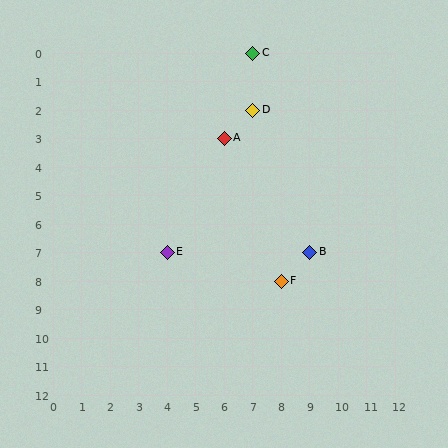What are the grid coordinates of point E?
Point E is at grid coordinates (4, 7).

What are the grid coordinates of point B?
Point B is at grid coordinates (9, 7).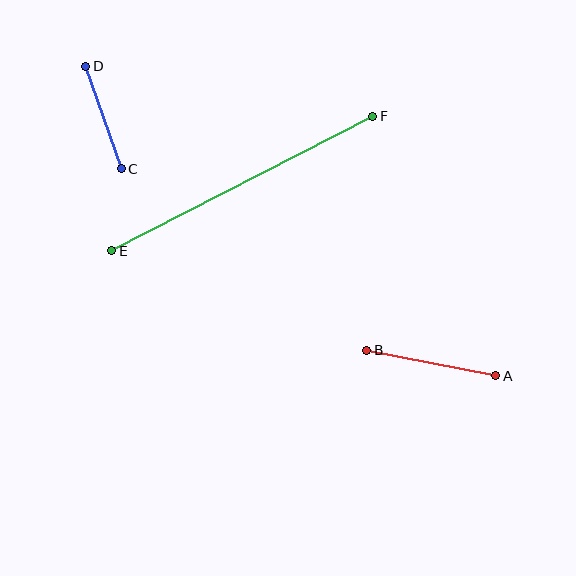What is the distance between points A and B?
The distance is approximately 131 pixels.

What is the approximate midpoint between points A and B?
The midpoint is at approximately (431, 363) pixels.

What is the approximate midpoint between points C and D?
The midpoint is at approximately (103, 117) pixels.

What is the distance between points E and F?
The distance is approximately 294 pixels.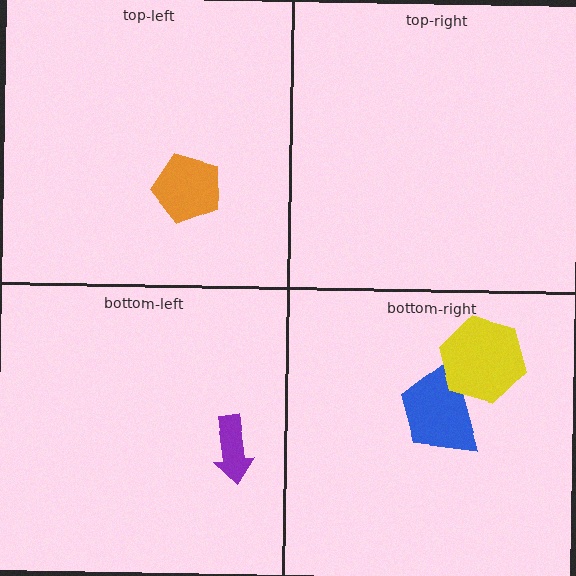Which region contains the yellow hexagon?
The bottom-right region.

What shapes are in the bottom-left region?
The purple arrow.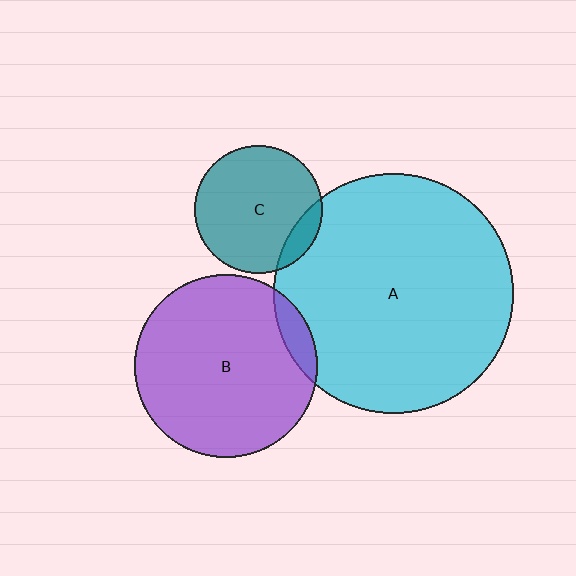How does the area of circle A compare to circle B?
Approximately 1.7 times.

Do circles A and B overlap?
Yes.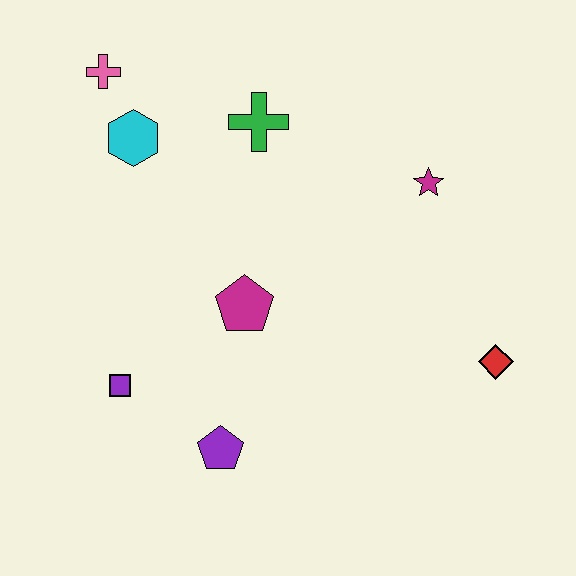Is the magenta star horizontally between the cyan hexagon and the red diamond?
Yes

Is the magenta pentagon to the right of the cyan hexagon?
Yes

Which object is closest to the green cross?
The cyan hexagon is closest to the green cross.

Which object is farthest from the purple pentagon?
The pink cross is farthest from the purple pentagon.